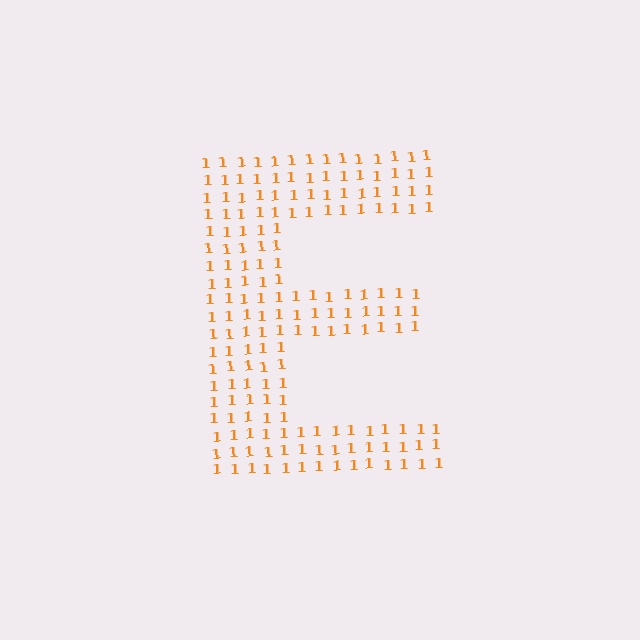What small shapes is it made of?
It is made of small digit 1's.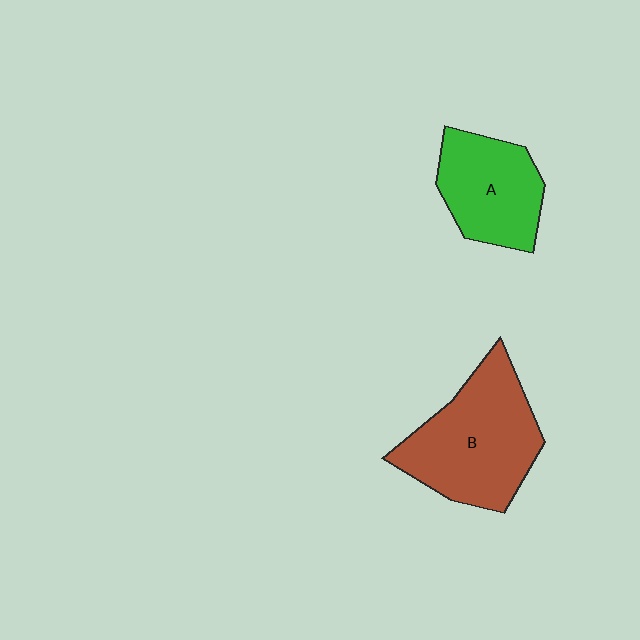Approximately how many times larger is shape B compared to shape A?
Approximately 1.4 times.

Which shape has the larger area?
Shape B (brown).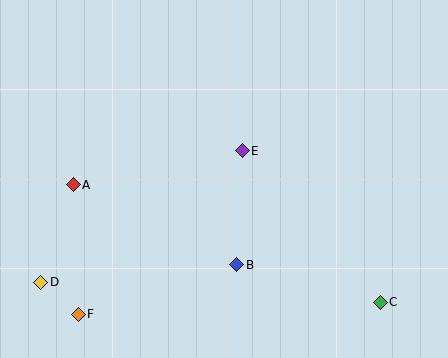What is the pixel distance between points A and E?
The distance between A and E is 172 pixels.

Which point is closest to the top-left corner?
Point A is closest to the top-left corner.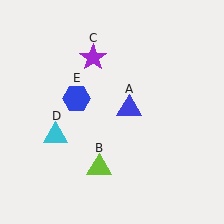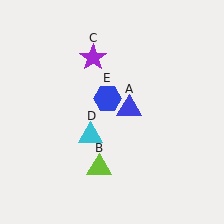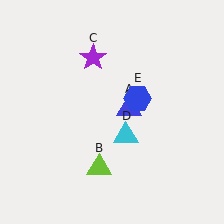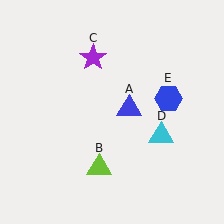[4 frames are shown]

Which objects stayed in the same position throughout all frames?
Blue triangle (object A) and lime triangle (object B) and purple star (object C) remained stationary.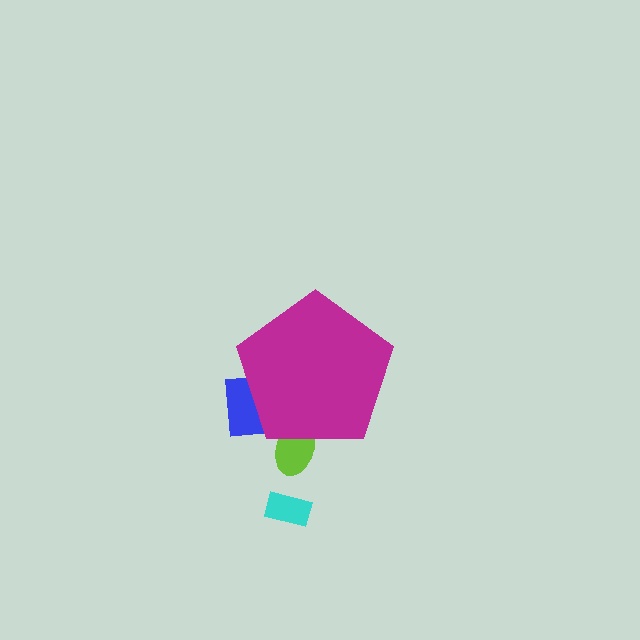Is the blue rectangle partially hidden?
Yes, the blue rectangle is partially hidden behind the magenta pentagon.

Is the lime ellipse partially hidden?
Yes, the lime ellipse is partially hidden behind the magenta pentagon.